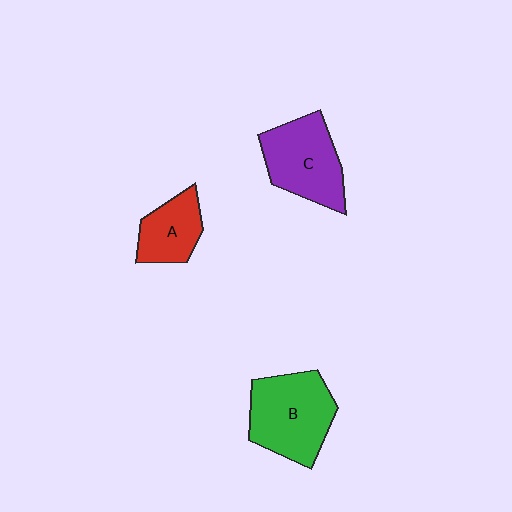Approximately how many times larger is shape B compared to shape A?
Approximately 1.7 times.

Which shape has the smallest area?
Shape A (red).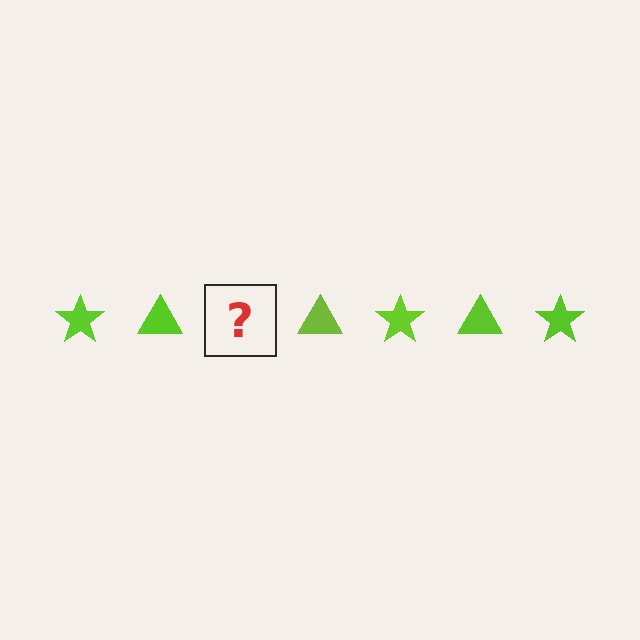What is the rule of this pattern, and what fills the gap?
The rule is that the pattern cycles through star, triangle shapes in lime. The gap should be filled with a lime star.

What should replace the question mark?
The question mark should be replaced with a lime star.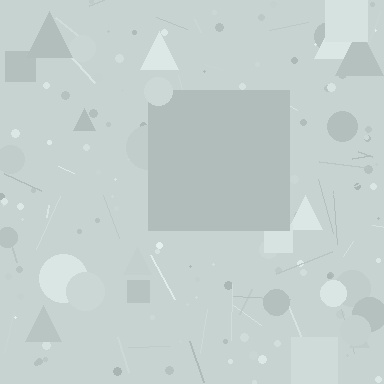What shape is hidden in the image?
A square is hidden in the image.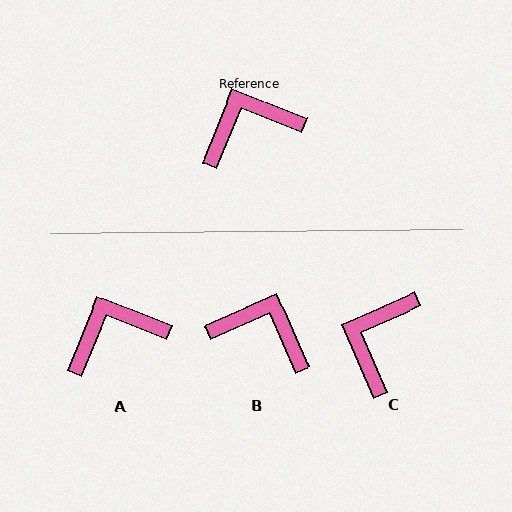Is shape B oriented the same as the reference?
No, it is off by about 44 degrees.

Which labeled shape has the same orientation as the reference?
A.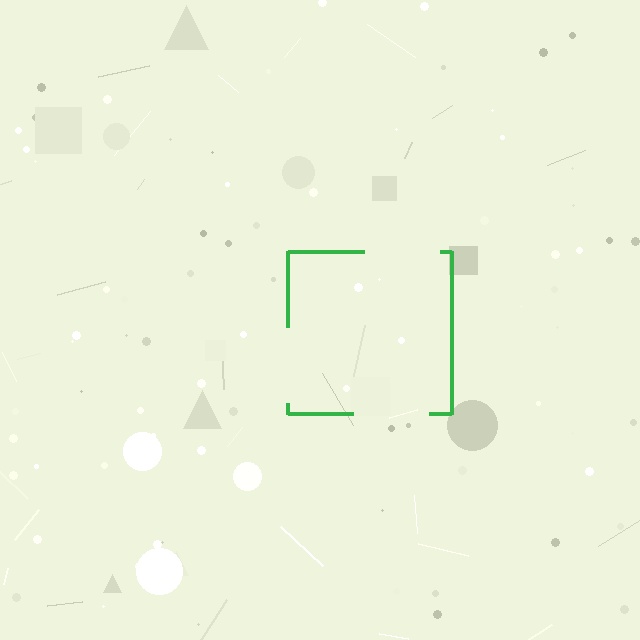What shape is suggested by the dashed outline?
The dashed outline suggests a square.